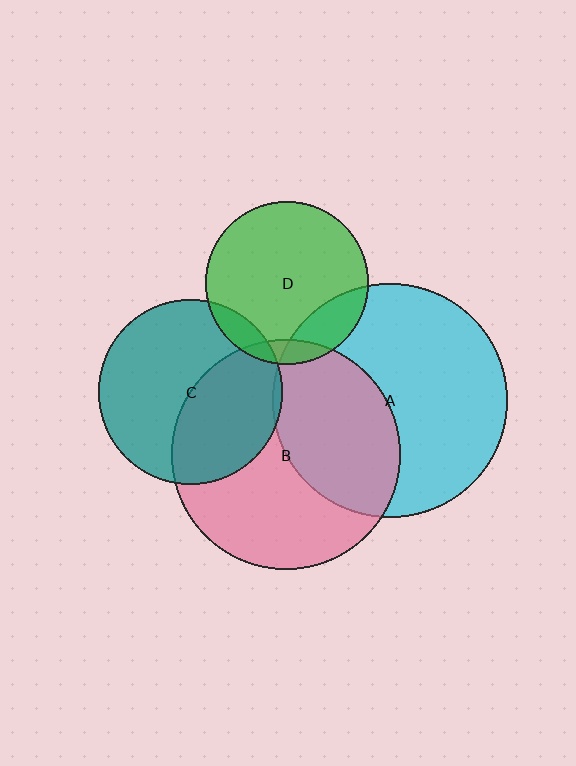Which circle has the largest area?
Circle A (cyan).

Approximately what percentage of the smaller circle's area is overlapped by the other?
Approximately 15%.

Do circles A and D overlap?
Yes.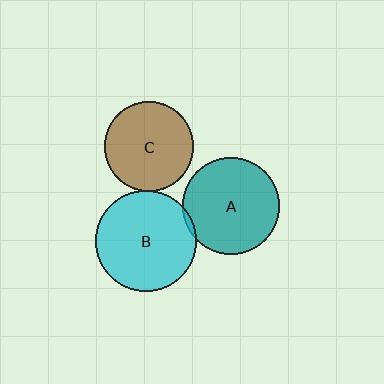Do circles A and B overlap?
Yes.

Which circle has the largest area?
Circle B (cyan).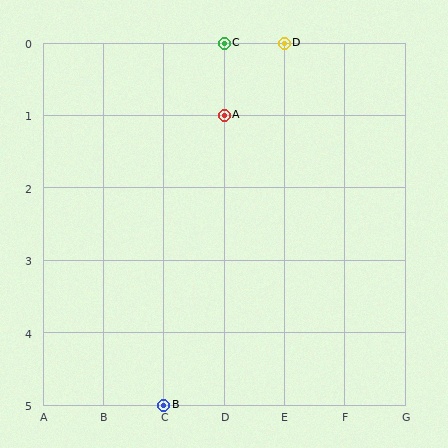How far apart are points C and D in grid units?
Points C and D are 1 column apart.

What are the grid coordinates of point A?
Point A is at grid coordinates (D, 1).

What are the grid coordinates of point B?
Point B is at grid coordinates (C, 5).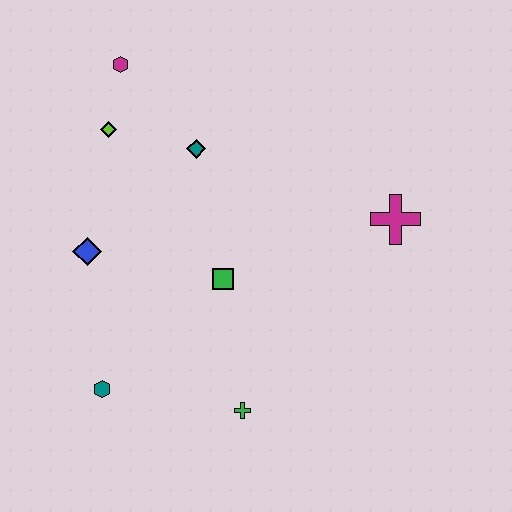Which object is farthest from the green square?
The magenta hexagon is farthest from the green square.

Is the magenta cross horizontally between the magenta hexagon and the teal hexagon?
No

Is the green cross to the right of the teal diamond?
Yes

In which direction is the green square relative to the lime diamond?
The green square is below the lime diamond.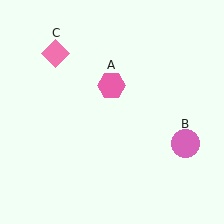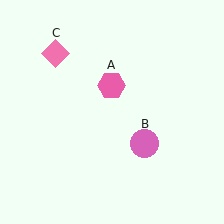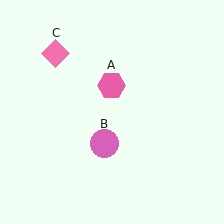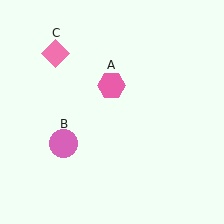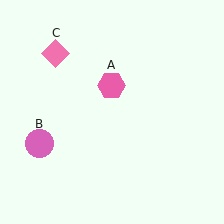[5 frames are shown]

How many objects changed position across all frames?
1 object changed position: pink circle (object B).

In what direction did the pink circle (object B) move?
The pink circle (object B) moved left.